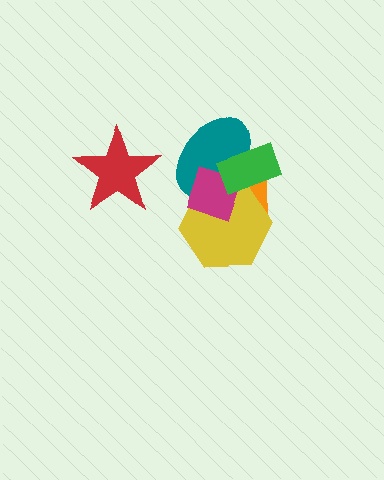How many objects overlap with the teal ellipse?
4 objects overlap with the teal ellipse.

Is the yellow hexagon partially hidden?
Yes, it is partially covered by another shape.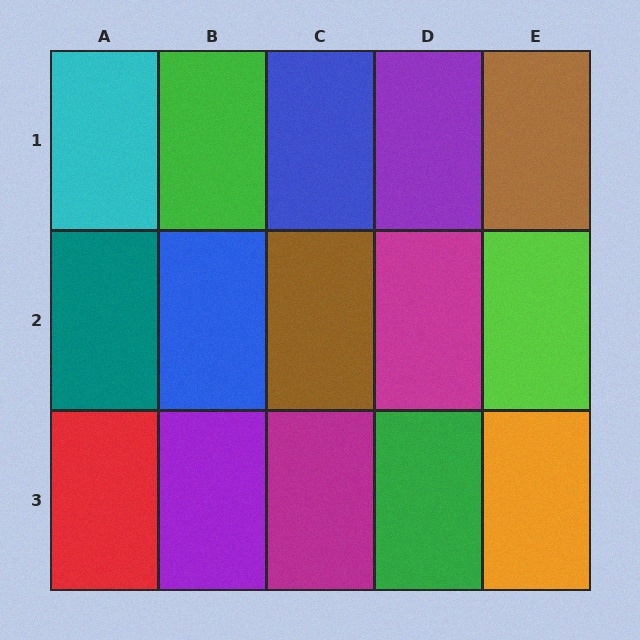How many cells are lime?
1 cell is lime.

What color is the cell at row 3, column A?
Red.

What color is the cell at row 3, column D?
Green.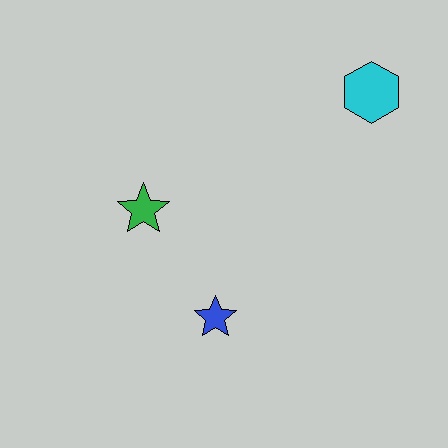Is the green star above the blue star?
Yes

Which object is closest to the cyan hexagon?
The green star is closest to the cyan hexagon.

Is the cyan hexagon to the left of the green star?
No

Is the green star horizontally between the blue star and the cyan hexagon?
No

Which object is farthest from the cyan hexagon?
The blue star is farthest from the cyan hexagon.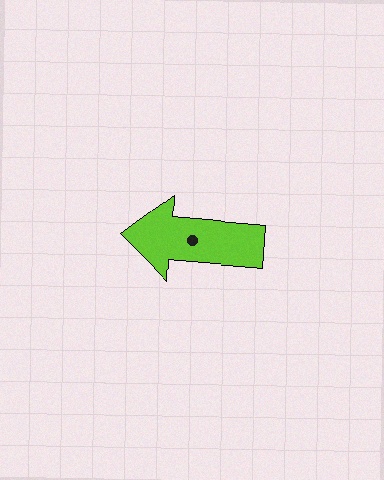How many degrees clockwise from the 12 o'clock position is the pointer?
Approximately 275 degrees.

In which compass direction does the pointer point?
West.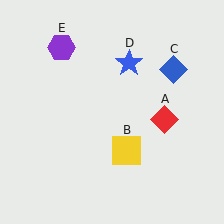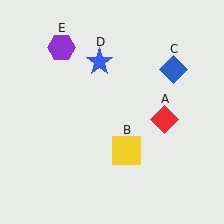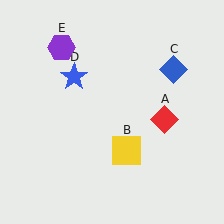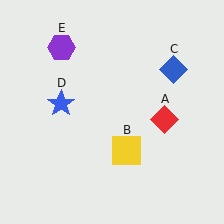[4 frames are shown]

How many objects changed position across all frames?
1 object changed position: blue star (object D).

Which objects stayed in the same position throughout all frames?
Red diamond (object A) and yellow square (object B) and blue diamond (object C) and purple hexagon (object E) remained stationary.